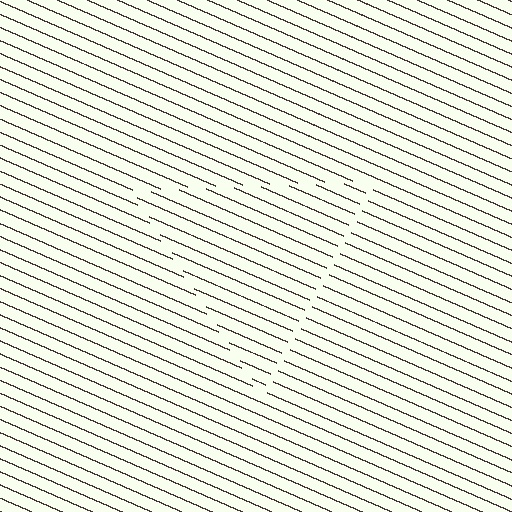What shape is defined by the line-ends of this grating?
An illusory triangle. The interior of the shape contains the same grating, shifted by half a period — the contour is defined by the phase discontinuity where line-ends from the inner and outer gratings abut.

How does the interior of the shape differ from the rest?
The interior of the shape contains the same grating, shifted by half a period — the contour is defined by the phase discontinuity where line-ends from the inner and outer gratings abut.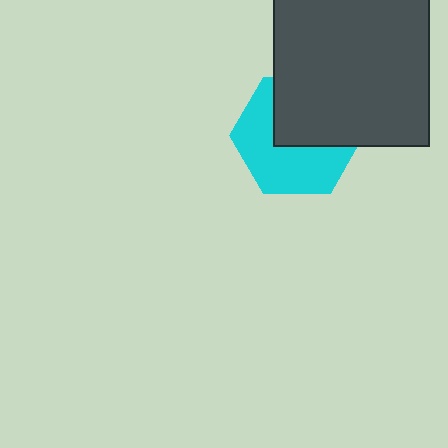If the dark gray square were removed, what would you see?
You would see the complete cyan hexagon.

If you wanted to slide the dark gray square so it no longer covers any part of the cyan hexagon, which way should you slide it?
Slide it up — that is the most direct way to separate the two shapes.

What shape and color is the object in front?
The object in front is a dark gray square.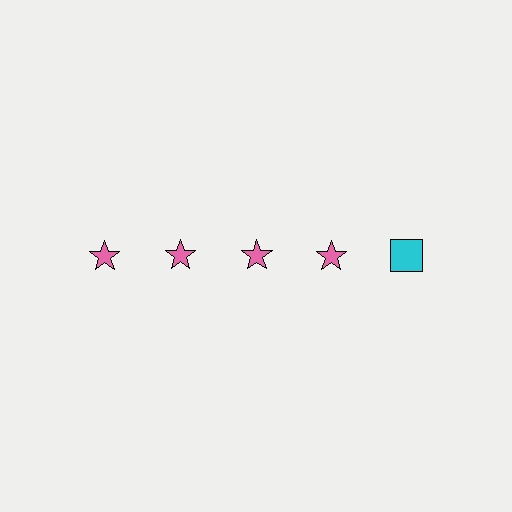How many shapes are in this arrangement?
There are 5 shapes arranged in a grid pattern.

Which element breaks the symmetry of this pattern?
The cyan square in the top row, rightmost column breaks the symmetry. All other shapes are pink stars.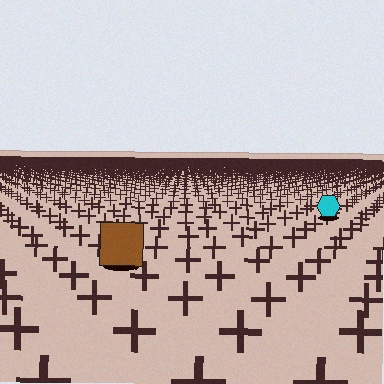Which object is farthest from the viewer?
The cyan hexagon is farthest from the viewer. It appears smaller and the ground texture around it is denser.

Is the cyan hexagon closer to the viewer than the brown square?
No. The brown square is closer — you can tell from the texture gradient: the ground texture is coarser near it.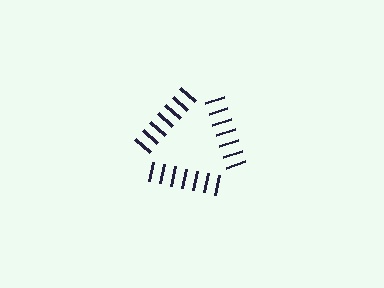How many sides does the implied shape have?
3 sides — the line-ends trace a triangle.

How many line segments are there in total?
21 — 7 along each of the 3 edges.